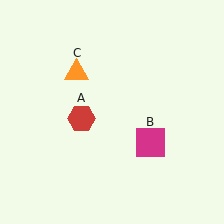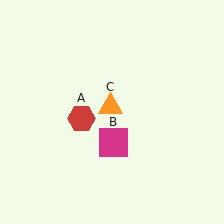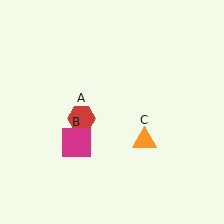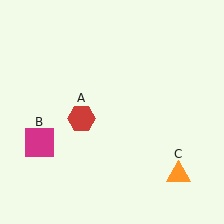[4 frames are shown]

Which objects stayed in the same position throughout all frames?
Red hexagon (object A) remained stationary.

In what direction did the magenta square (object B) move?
The magenta square (object B) moved left.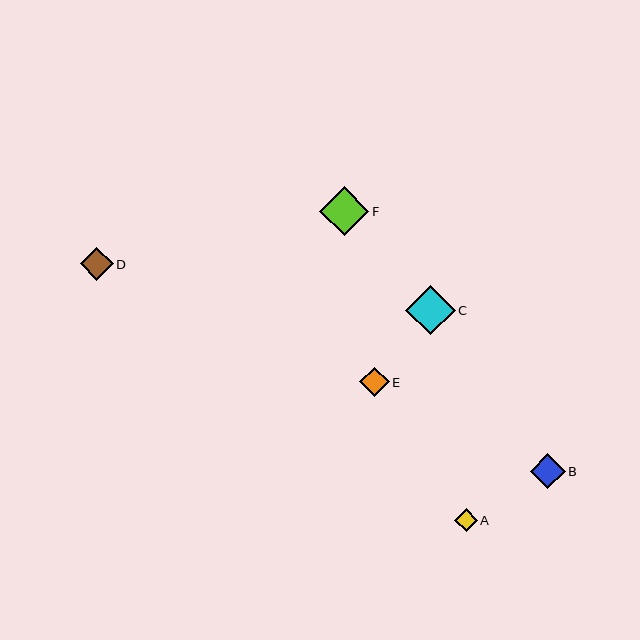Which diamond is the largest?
Diamond C is the largest with a size of approximately 49 pixels.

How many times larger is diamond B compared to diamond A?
Diamond B is approximately 1.5 times the size of diamond A.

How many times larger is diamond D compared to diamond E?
Diamond D is approximately 1.1 times the size of diamond E.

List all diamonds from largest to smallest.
From largest to smallest: C, F, B, D, E, A.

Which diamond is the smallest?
Diamond A is the smallest with a size of approximately 23 pixels.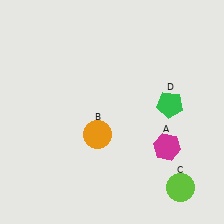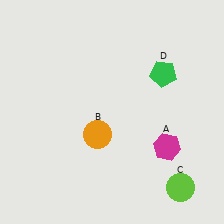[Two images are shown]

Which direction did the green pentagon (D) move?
The green pentagon (D) moved up.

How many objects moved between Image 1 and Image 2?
1 object moved between the two images.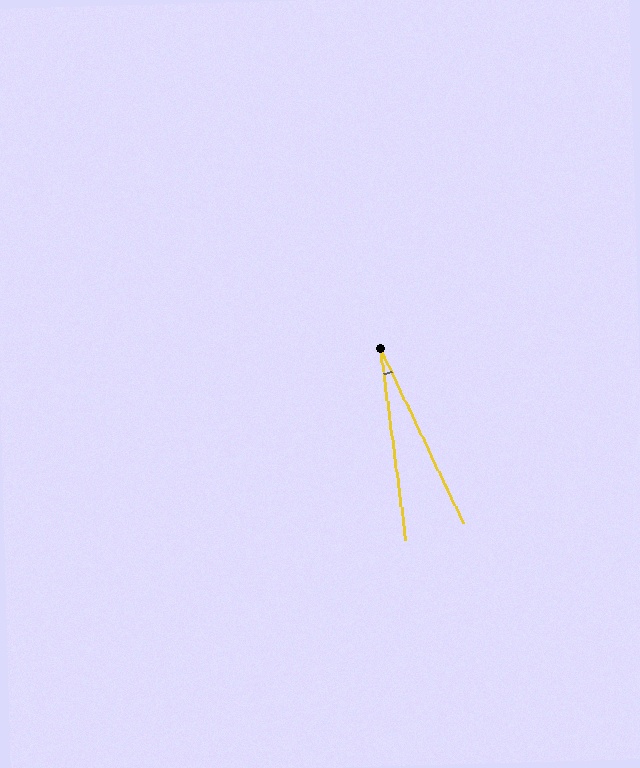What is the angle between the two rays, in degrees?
Approximately 18 degrees.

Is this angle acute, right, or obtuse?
It is acute.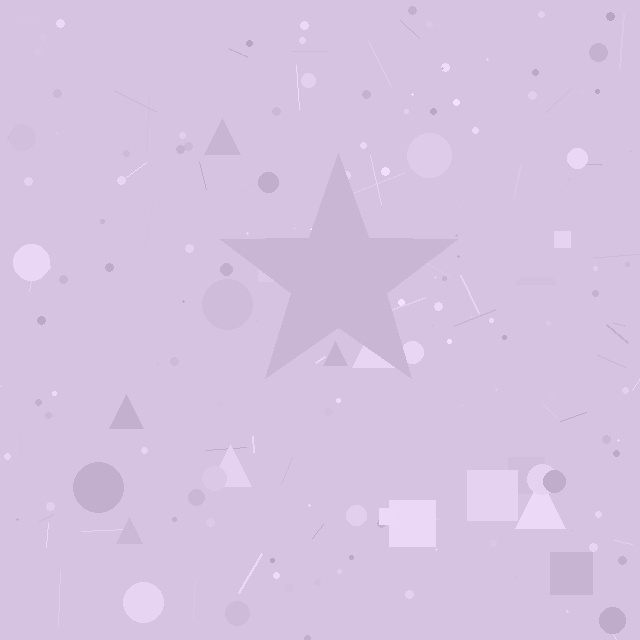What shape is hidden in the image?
A star is hidden in the image.